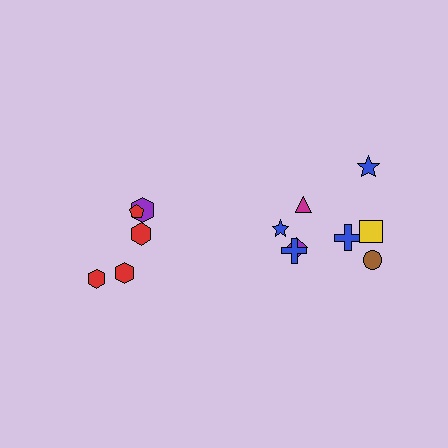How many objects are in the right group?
There are 8 objects.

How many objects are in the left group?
There are 5 objects.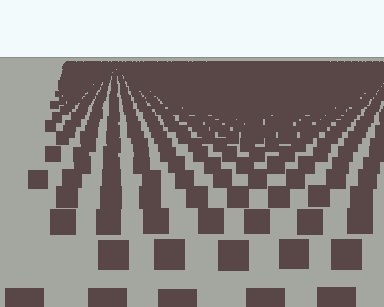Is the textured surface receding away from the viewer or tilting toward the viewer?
The surface is receding away from the viewer. Texture elements get smaller and denser toward the top.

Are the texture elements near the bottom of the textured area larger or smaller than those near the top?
Larger. Near the bottom, elements are closer to the viewer and appear at a bigger on-screen size.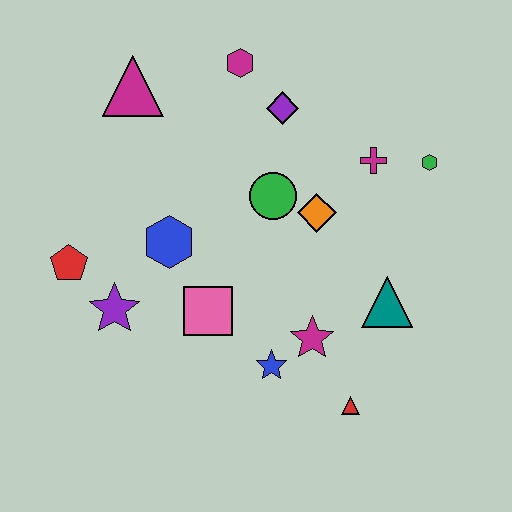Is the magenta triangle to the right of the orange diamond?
No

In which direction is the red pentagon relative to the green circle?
The red pentagon is to the left of the green circle.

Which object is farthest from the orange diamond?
The red pentagon is farthest from the orange diamond.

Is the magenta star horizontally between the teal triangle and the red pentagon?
Yes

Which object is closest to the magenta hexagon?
The purple diamond is closest to the magenta hexagon.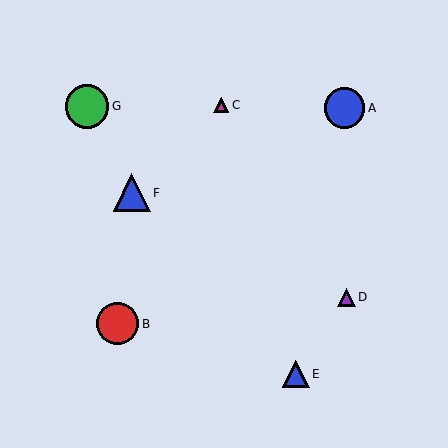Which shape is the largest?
The green circle (labeled G) is the largest.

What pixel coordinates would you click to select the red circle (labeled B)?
Click at (118, 324) to select the red circle B.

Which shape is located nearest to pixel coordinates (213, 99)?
The magenta triangle (labeled C) at (221, 105) is nearest to that location.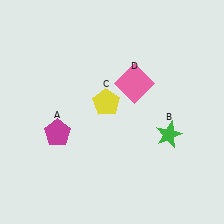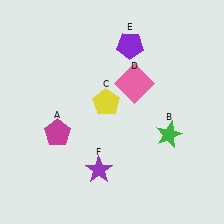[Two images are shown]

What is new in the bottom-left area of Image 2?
A purple star (F) was added in the bottom-left area of Image 2.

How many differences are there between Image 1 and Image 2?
There are 2 differences between the two images.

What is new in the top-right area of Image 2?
A purple pentagon (E) was added in the top-right area of Image 2.